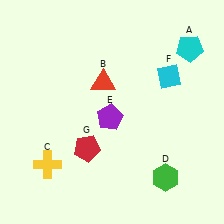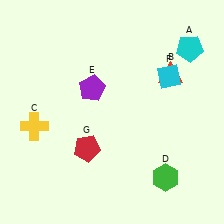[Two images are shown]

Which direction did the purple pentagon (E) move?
The purple pentagon (E) moved up.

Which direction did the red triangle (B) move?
The red triangle (B) moved right.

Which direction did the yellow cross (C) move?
The yellow cross (C) moved up.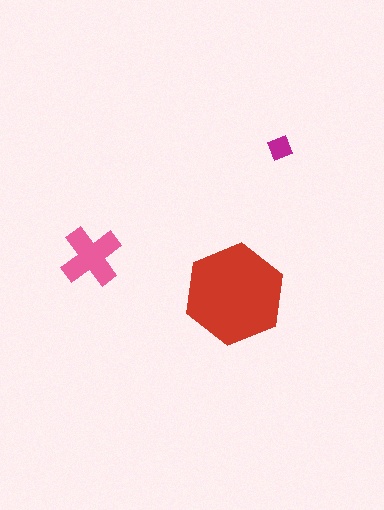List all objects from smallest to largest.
The magenta diamond, the pink cross, the red hexagon.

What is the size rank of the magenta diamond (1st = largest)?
3rd.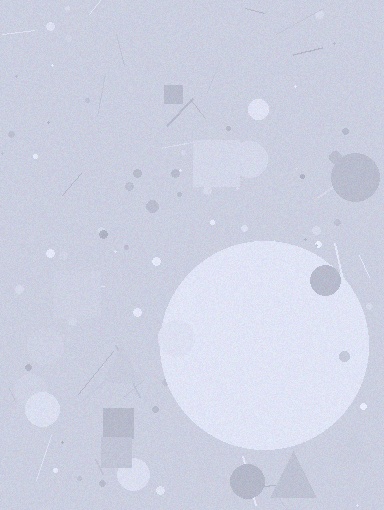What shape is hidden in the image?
A circle is hidden in the image.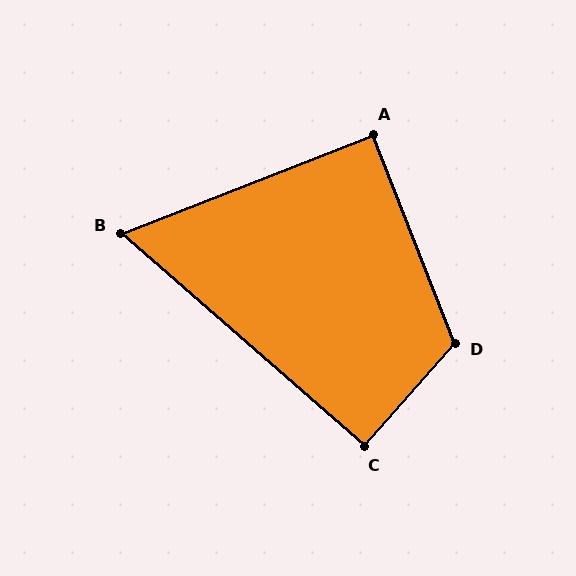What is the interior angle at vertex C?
Approximately 90 degrees (approximately right).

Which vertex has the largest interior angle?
D, at approximately 117 degrees.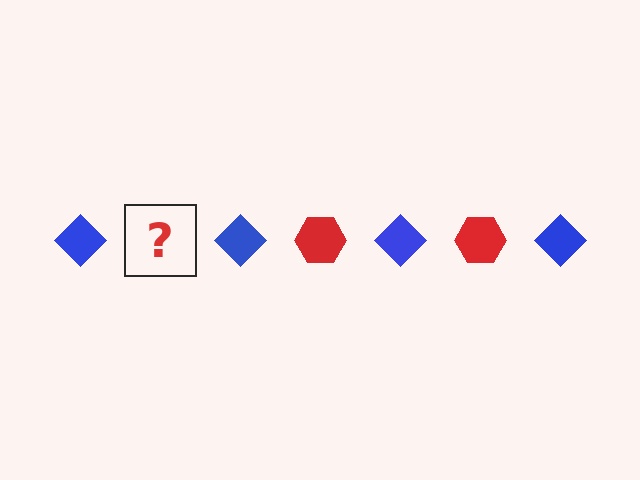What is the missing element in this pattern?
The missing element is a red hexagon.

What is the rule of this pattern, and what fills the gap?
The rule is that the pattern alternates between blue diamond and red hexagon. The gap should be filled with a red hexagon.